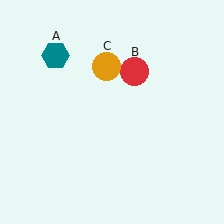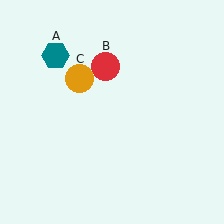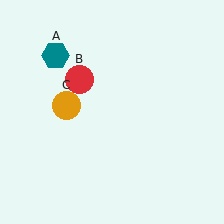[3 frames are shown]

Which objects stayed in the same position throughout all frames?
Teal hexagon (object A) remained stationary.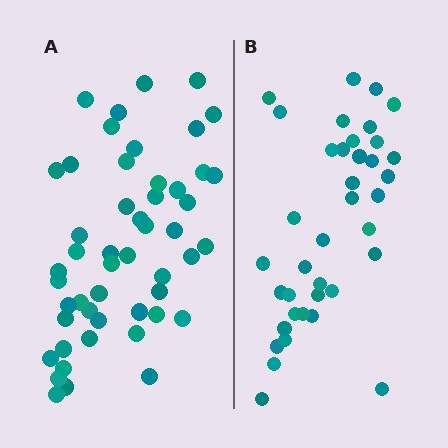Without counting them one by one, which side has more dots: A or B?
Region A (the left region) has more dots.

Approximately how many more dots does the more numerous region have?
Region A has roughly 12 or so more dots than region B.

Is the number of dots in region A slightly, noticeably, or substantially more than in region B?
Region A has noticeably more, but not dramatically so. The ratio is roughly 1.3 to 1.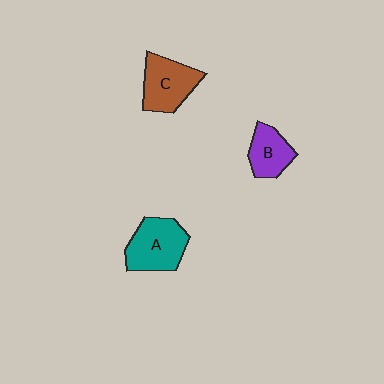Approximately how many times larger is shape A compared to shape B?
Approximately 1.5 times.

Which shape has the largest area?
Shape A (teal).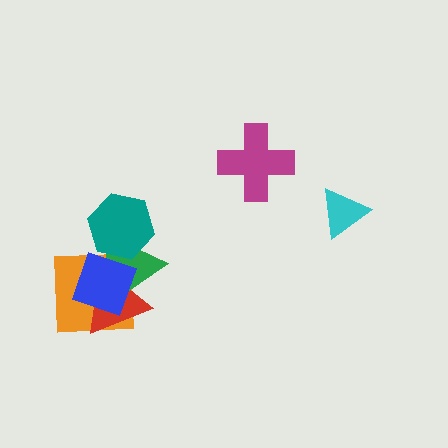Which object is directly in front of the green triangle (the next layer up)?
The blue square is directly in front of the green triangle.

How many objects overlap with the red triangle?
3 objects overlap with the red triangle.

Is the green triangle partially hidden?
Yes, it is partially covered by another shape.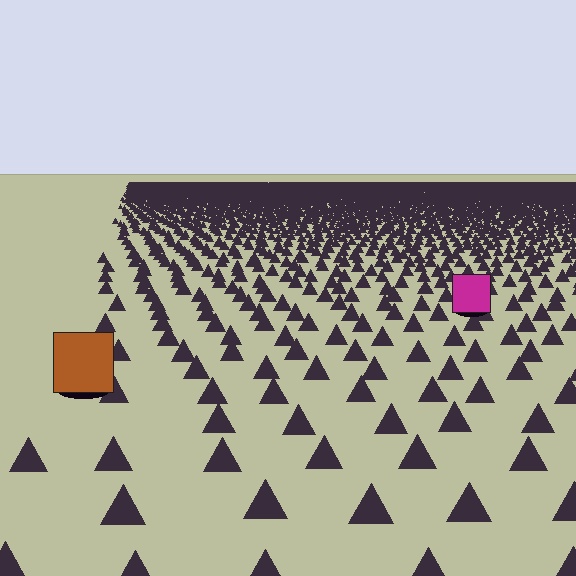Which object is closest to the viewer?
The brown square is closest. The texture marks near it are larger and more spread out.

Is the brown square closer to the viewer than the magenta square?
Yes. The brown square is closer — you can tell from the texture gradient: the ground texture is coarser near it.